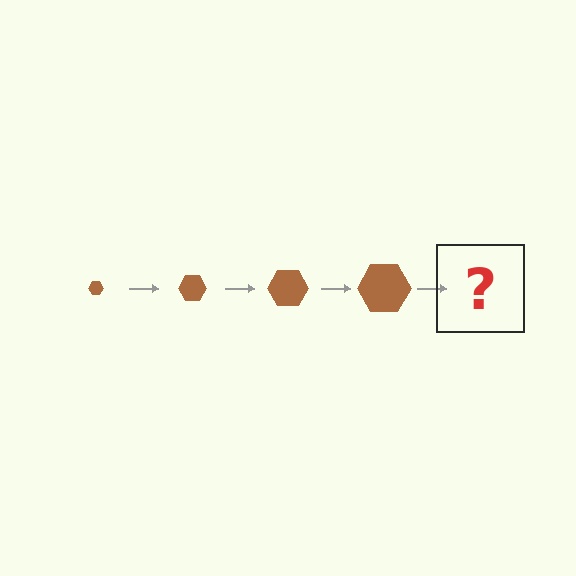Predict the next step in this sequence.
The next step is a brown hexagon, larger than the previous one.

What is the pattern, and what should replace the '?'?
The pattern is that the hexagon gets progressively larger each step. The '?' should be a brown hexagon, larger than the previous one.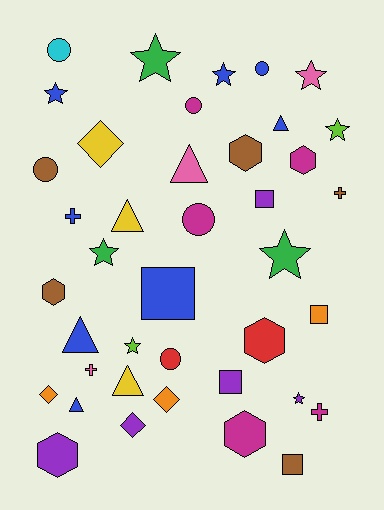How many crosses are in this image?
There are 4 crosses.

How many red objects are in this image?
There are 2 red objects.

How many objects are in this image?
There are 40 objects.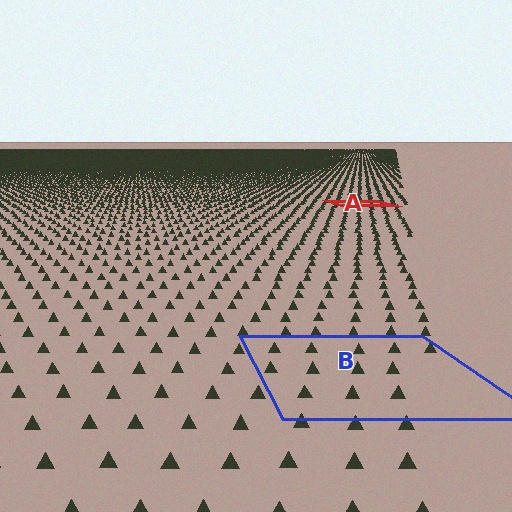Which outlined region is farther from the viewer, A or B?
Region A is farther from the viewer — the texture elements inside it appear smaller and more densely packed.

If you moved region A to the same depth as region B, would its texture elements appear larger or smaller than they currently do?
They would appear larger. At a closer depth, the same texture elements are projected at a bigger on-screen size.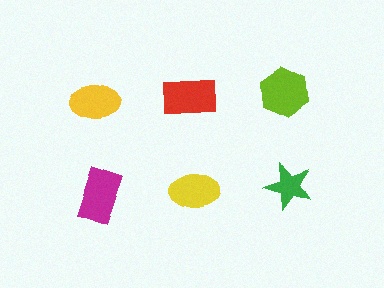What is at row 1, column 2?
A red rectangle.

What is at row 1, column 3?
A lime hexagon.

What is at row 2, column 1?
A magenta rectangle.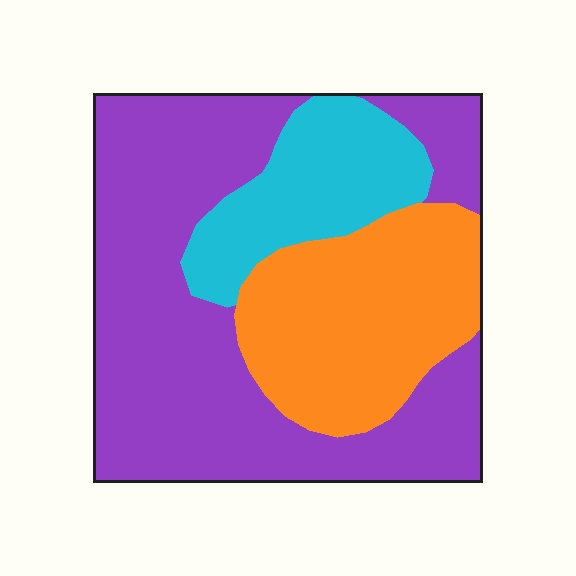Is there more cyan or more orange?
Orange.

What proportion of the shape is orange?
Orange takes up about one quarter (1/4) of the shape.